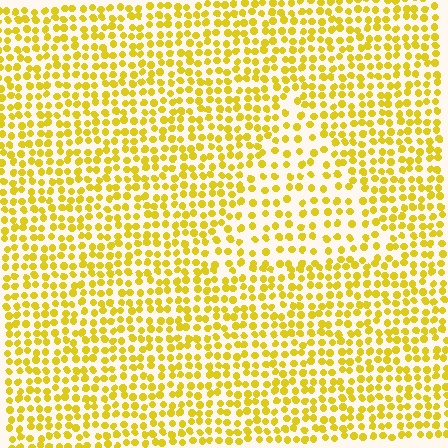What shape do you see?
I see a triangle.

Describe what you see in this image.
The image contains small yellow elements arranged at two different densities. A triangle-shaped region is visible where the elements are less densely packed than the surrounding area.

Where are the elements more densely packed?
The elements are more densely packed outside the triangle boundary.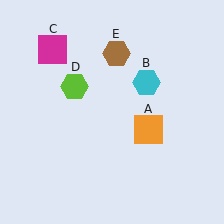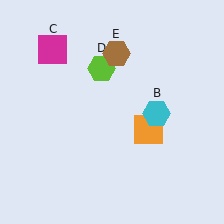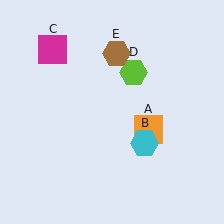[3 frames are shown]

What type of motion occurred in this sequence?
The cyan hexagon (object B), lime hexagon (object D) rotated clockwise around the center of the scene.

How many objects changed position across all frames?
2 objects changed position: cyan hexagon (object B), lime hexagon (object D).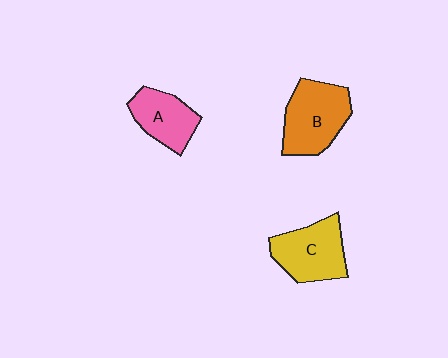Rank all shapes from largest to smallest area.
From largest to smallest: B (orange), C (yellow), A (pink).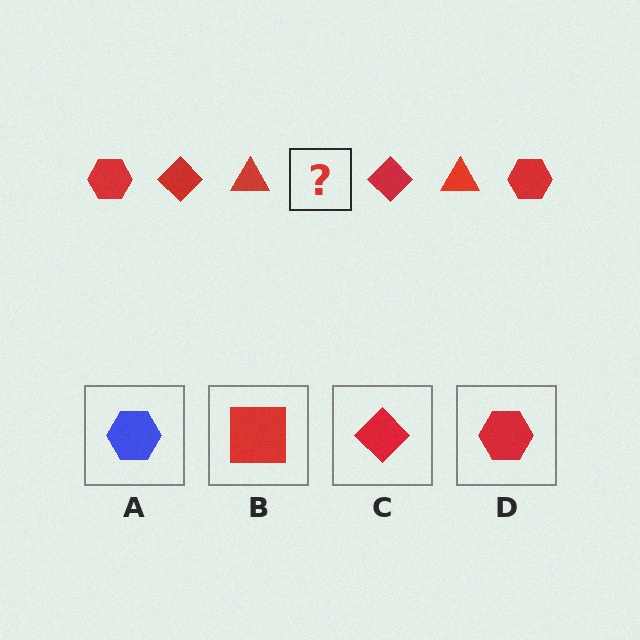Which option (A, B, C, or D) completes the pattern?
D.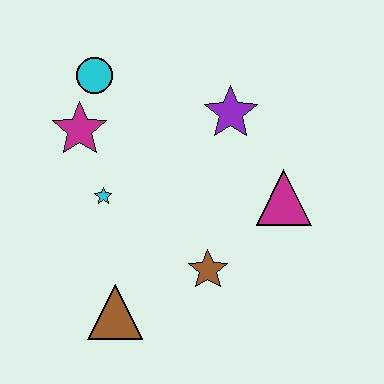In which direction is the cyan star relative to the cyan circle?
The cyan star is below the cyan circle.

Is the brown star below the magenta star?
Yes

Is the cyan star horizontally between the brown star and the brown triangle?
No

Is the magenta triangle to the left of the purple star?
No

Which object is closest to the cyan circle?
The magenta star is closest to the cyan circle.